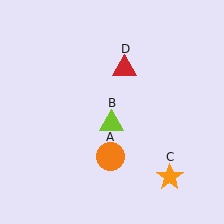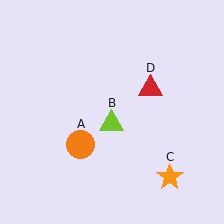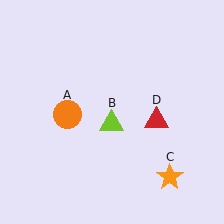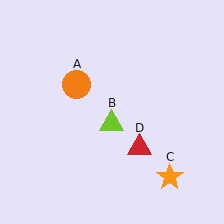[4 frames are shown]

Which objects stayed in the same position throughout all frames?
Lime triangle (object B) and orange star (object C) remained stationary.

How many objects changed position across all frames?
2 objects changed position: orange circle (object A), red triangle (object D).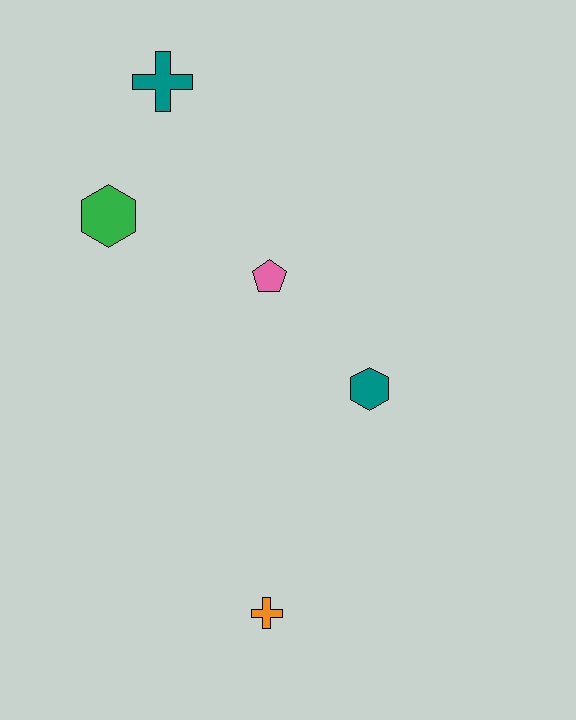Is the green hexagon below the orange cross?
No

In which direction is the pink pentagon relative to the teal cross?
The pink pentagon is below the teal cross.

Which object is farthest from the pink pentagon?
The orange cross is farthest from the pink pentagon.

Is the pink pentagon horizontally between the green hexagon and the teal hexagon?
Yes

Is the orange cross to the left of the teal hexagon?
Yes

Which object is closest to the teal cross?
The green hexagon is closest to the teal cross.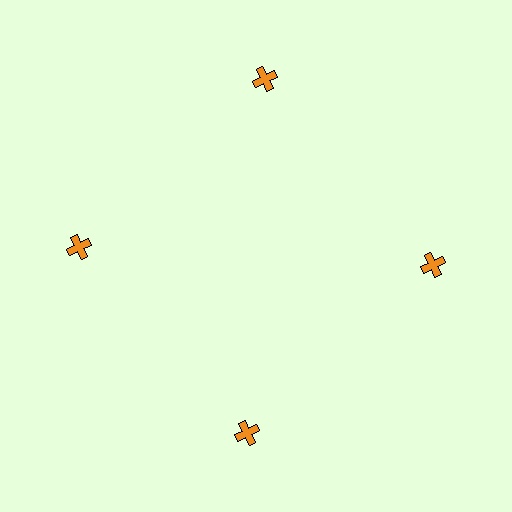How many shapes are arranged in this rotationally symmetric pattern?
There are 4 shapes, arranged in 4 groups of 1.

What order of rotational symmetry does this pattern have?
This pattern has 4-fold rotational symmetry.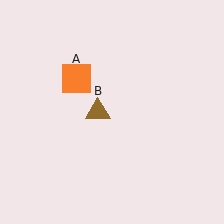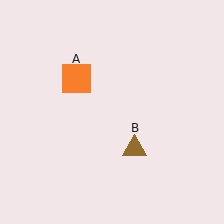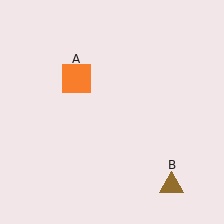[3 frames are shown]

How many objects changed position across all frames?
1 object changed position: brown triangle (object B).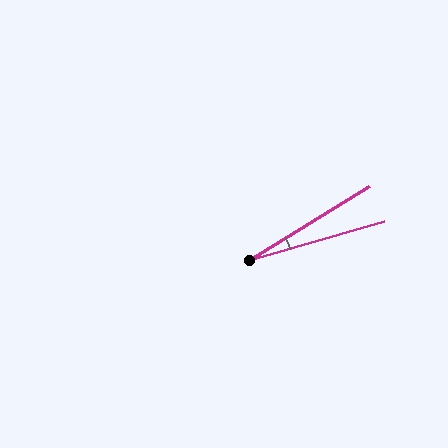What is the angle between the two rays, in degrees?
Approximately 16 degrees.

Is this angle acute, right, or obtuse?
It is acute.